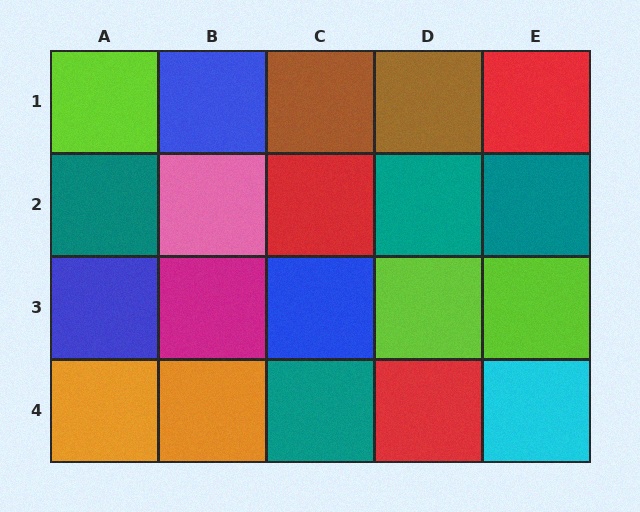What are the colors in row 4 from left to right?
Orange, orange, teal, red, cyan.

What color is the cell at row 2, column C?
Red.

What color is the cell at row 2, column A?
Teal.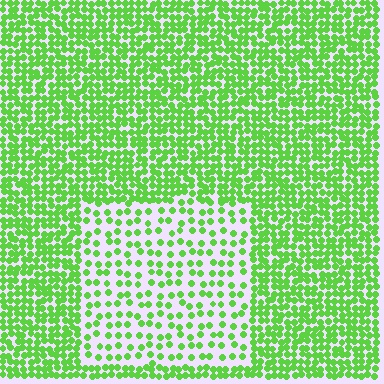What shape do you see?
I see a rectangle.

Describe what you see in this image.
The image contains small lime elements arranged at two different densities. A rectangle-shaped region is visible where the elements are less densely packed than the surrounding area.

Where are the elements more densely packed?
The elements are more densely packed outside the rectangle boundary.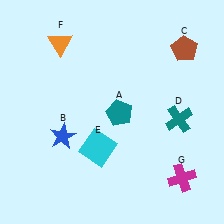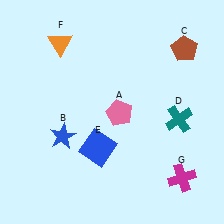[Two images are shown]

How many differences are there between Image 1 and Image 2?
There are 2 differences between the two images.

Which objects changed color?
A changed from teal to pink. E changed from cyan to blue.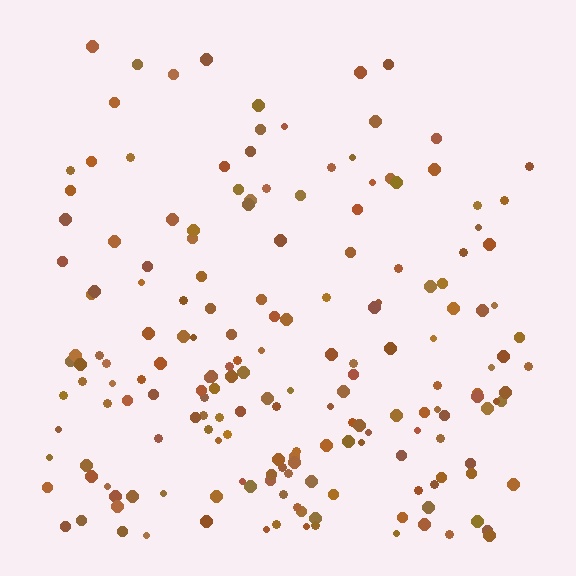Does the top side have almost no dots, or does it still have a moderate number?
Still a moderate number, just noticeably fewer than the bottom.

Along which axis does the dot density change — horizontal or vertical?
Vertical.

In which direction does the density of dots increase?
From top to bottom, with the bottom side densest.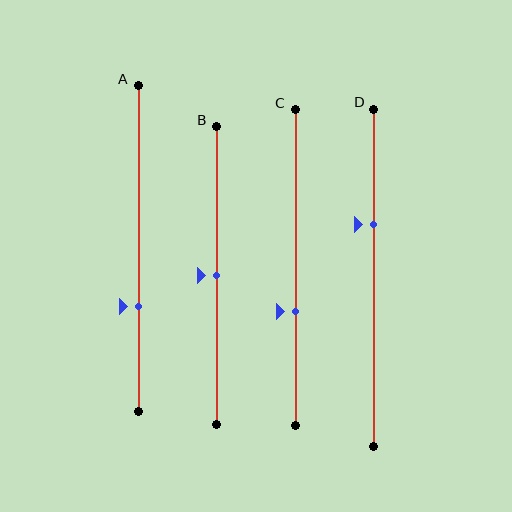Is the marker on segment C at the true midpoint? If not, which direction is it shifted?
No, the marker on segment C is shifted downward by about 14% of the segment length.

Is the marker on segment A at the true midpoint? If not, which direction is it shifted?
No, the marker on segment A is shifted downward by about 18% of the segment length.